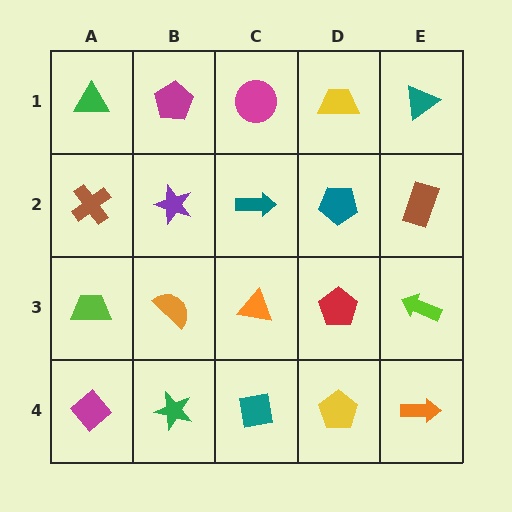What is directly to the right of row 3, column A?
An orange semicircle.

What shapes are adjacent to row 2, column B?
A magenta pentagon (row 1, column B), an orange semicircle (row 3, column B), a brown cross (row 2, column A), a teal arrow (row 2, column C).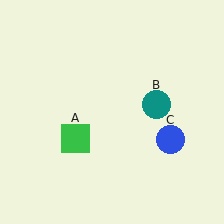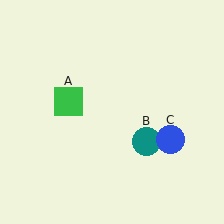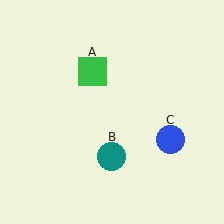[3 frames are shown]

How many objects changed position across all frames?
2 objects changed position: green square (object A), teal circle (object B).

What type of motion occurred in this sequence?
The green square (object A), teal circle (object B) rotated clockwise around the center of the scene.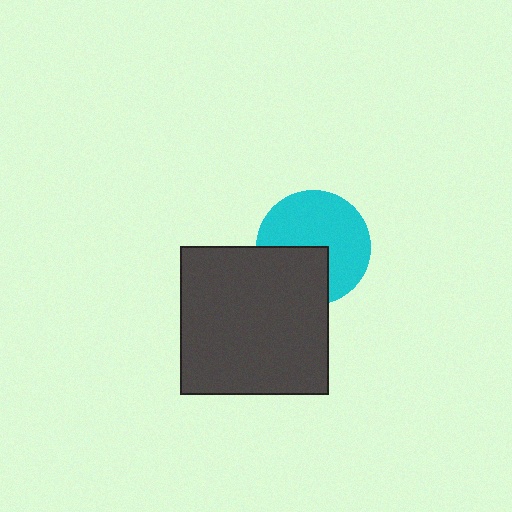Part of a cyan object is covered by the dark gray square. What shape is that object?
It is a circle.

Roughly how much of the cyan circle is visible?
About half of it is visible (roughly 65%).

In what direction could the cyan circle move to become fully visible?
The cyan circle could move toward the upper-right. That would shift it out from behind the dark gray square entirely.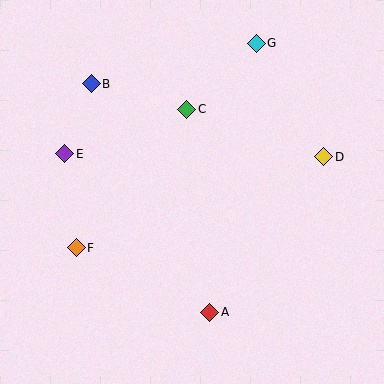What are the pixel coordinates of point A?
Point A is at (210, 312).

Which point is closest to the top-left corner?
Point B is closest to the top-left corner.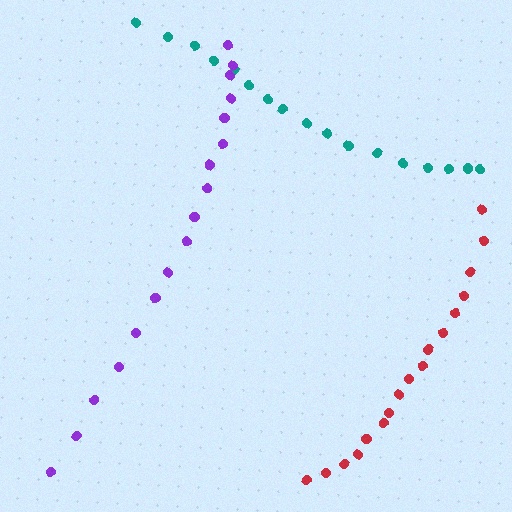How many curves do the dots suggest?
There are 3 distinct paths.